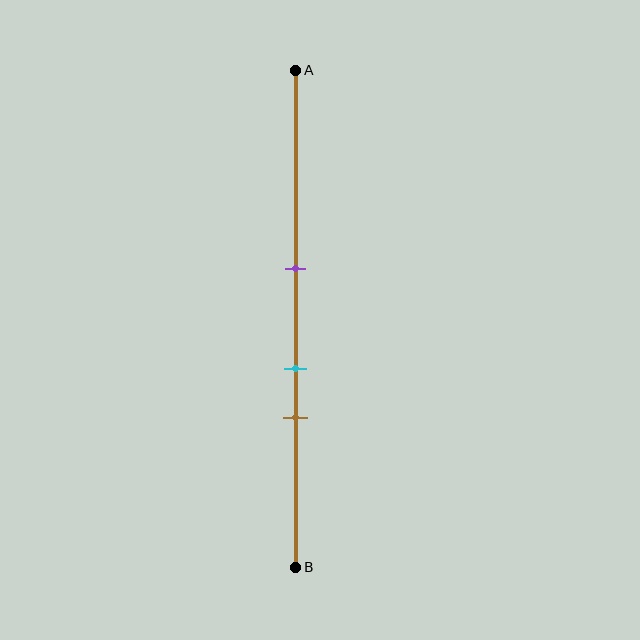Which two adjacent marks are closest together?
The cyan and brown marks are the closest adjacent pair.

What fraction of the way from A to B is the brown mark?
The brown mark is approximately 70% (0.7) of the way from A to B.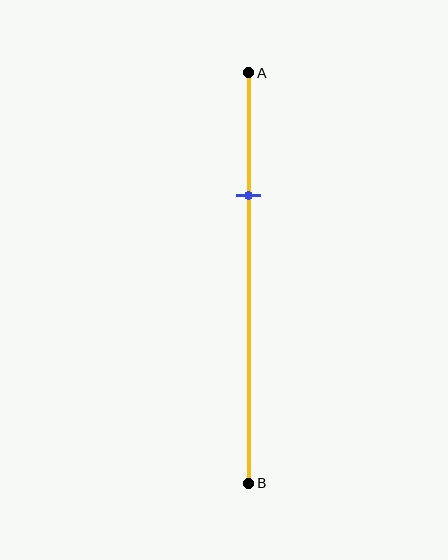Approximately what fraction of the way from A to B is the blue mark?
The blue mark is approximately 30% of the way from A to B.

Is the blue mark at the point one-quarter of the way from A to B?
No, the mark is at about 30% from A, not at the 25% one-quarter point.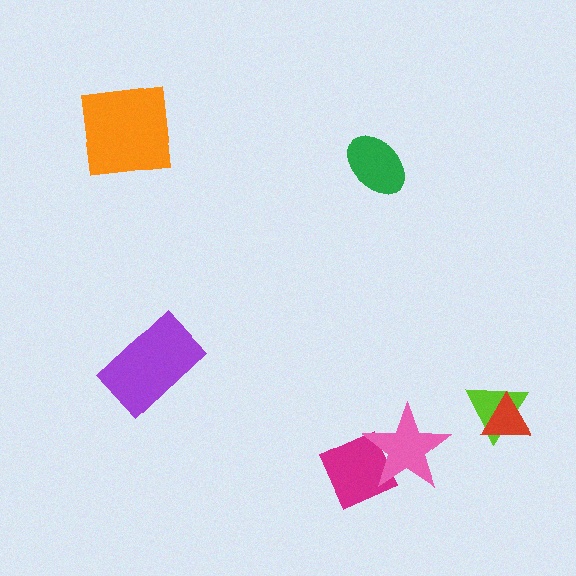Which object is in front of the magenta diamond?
The pink star is in front of the magenta diamond.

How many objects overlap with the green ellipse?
0 objects overlap with the green ellipse.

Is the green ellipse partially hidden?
No, no other shape covers it.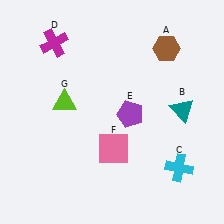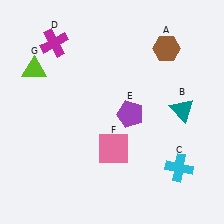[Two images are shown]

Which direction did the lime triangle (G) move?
The lime triangle (G) moved up.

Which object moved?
The lime triangle (G) moved up.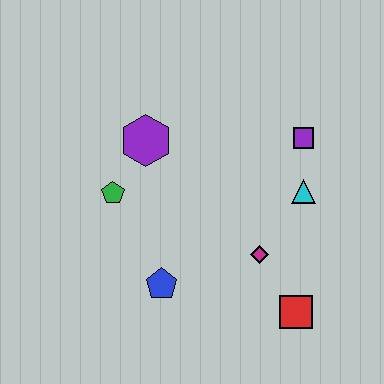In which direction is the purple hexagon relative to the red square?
The purple hexagon is above the red square.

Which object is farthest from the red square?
The purple hexagon is farthest from the red square.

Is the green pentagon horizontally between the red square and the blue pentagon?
No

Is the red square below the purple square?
Yes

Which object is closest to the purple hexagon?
The green pentagon is closest to the purple hexagon.